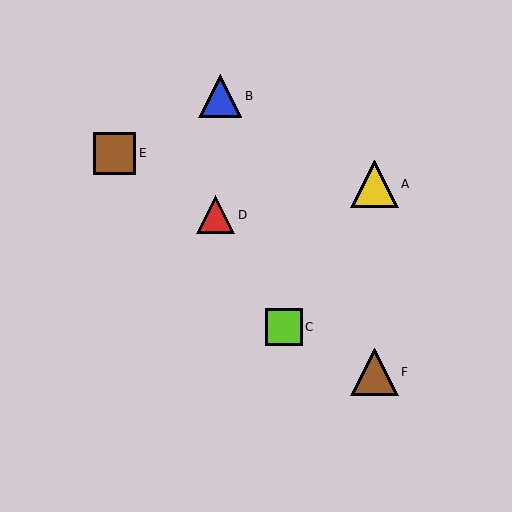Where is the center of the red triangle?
The center of the red triangle is at (216, 215).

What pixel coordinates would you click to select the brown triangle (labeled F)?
Click at (374, 372) to select the brown triangle F.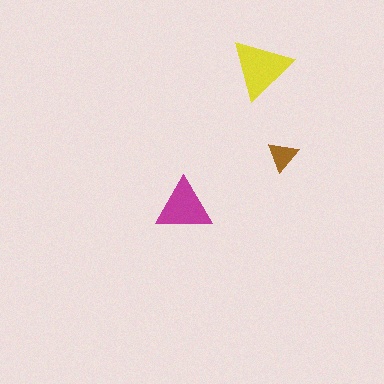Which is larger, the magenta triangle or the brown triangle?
The magenta one.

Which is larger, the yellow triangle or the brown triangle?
The yellow one.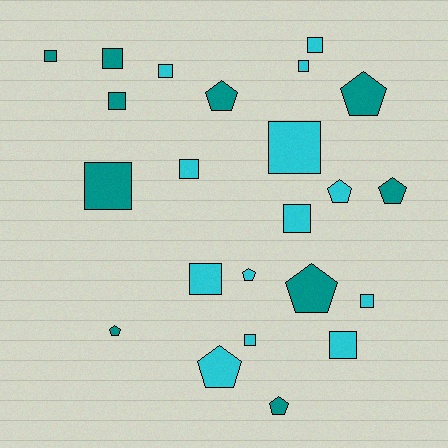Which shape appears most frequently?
Square, with 14 objects.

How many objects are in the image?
There are 23 objects.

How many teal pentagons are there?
There are 6 teal pentagons.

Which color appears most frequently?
Cyan, with 13 objects.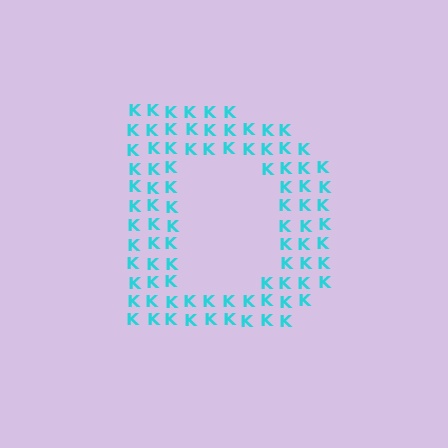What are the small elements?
The small elements are letter K's.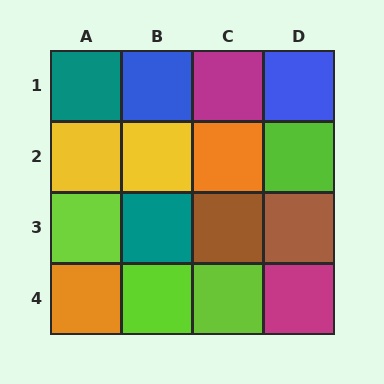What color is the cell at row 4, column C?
Lime.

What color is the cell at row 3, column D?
Brown.